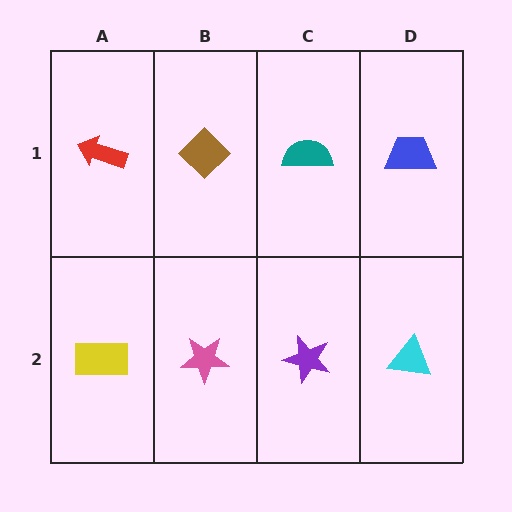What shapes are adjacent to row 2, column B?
A brown diamond (row 1, column B), a yellow rectangle (row 2, column A), a purple star (row 2, column C).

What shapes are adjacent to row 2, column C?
A teal semicircle (row 1, column C), a pink star (row 2, column B), a cyan triangle (row 2, column D).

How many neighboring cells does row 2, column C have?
3.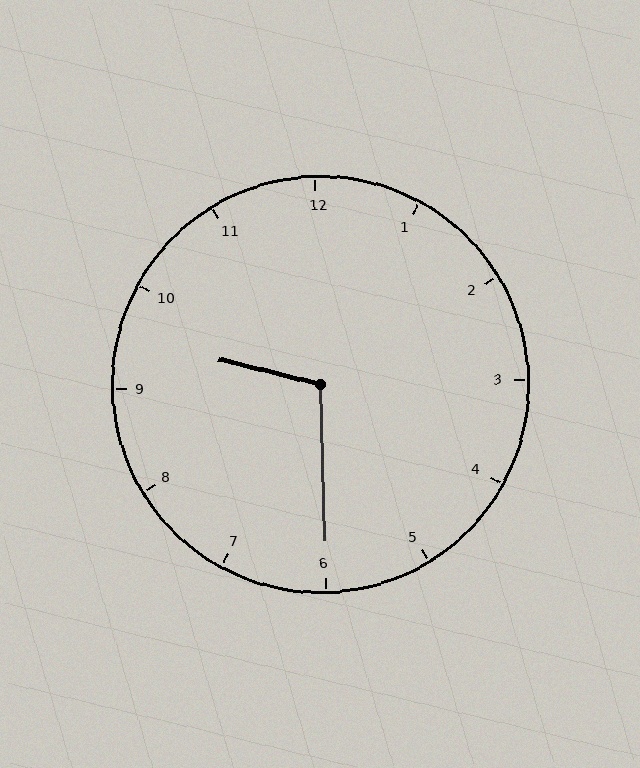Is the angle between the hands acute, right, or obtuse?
It is obtuse.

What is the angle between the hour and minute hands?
Approximately 105 degrees.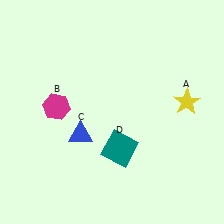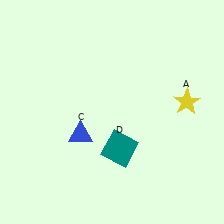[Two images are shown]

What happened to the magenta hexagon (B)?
The magenta hexagon (B) was removed in Image 2. It was in the top-left area of Image 1.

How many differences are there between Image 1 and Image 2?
There is 1 difference between the two images.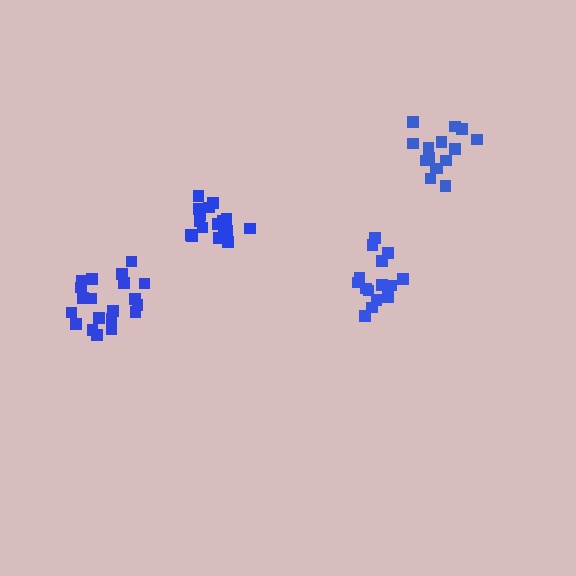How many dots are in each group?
Group 1: 15 dots, Group 2: 20 dots, Group 3: 18 dots, Group 4: 16 dots (69 total).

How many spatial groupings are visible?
There are 4 spatial groupings.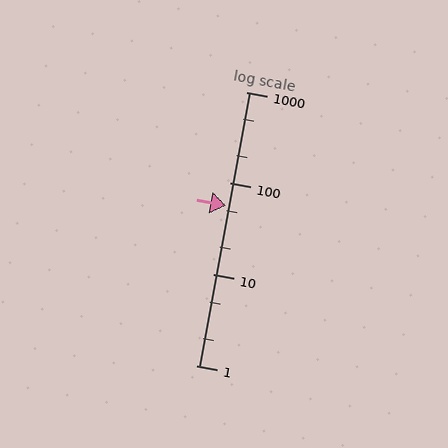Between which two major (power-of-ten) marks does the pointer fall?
The pointer is between 10 and 100.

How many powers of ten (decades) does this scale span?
The scale spans 3 decades, from 1 to 1000.